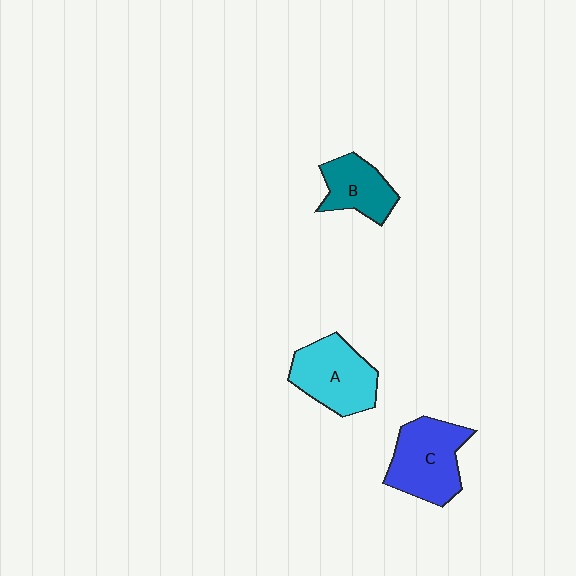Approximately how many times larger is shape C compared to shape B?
Approximately 1.5 times.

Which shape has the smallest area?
Shape B (teal).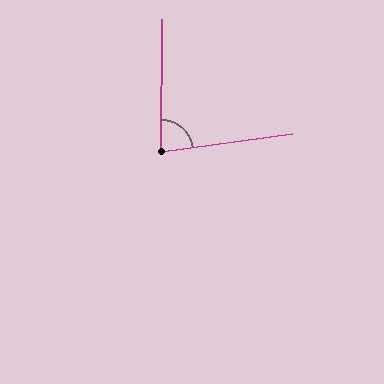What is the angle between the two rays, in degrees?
Approximately 82 degrees.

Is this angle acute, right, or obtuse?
It is acute.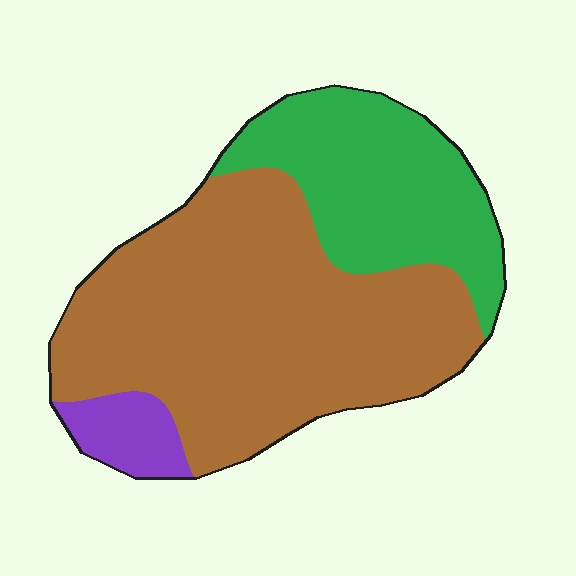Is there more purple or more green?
Green.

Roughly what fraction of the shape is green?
Green covers around 30% of the shape.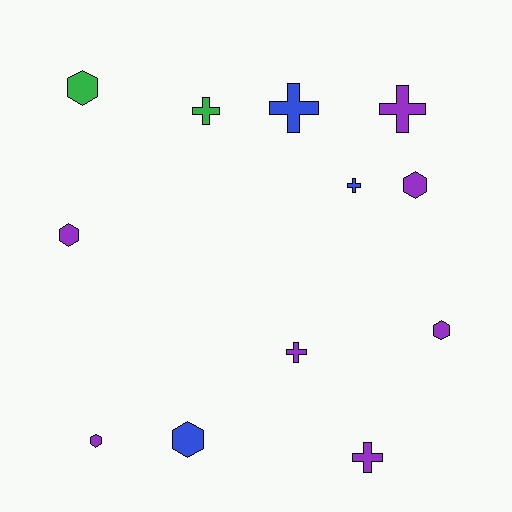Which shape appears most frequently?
Cross, with 6 objects.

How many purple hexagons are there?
There are 4 purple hexagons.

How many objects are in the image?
There are 12 objects.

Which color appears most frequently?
Purple, with 7 objects.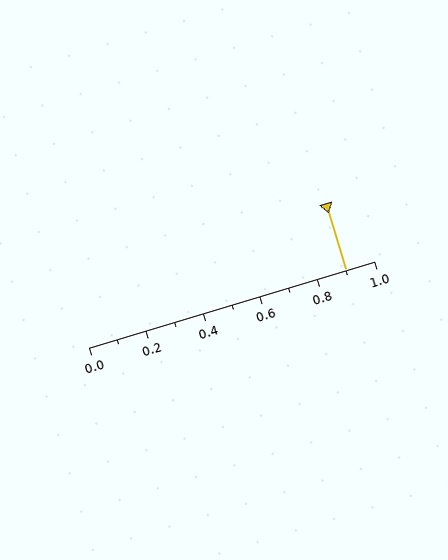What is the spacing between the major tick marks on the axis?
The major ticks are spaced 0.2 apart.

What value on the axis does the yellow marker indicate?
The marker indicates approximately 0.9.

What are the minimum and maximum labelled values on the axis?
The axis runs from 0.0 to 1.0.